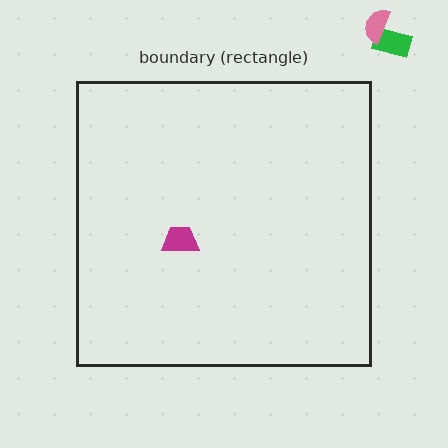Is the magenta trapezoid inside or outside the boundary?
Inside.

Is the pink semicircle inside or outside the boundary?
Outside.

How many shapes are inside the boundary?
1 inside, 2 outside.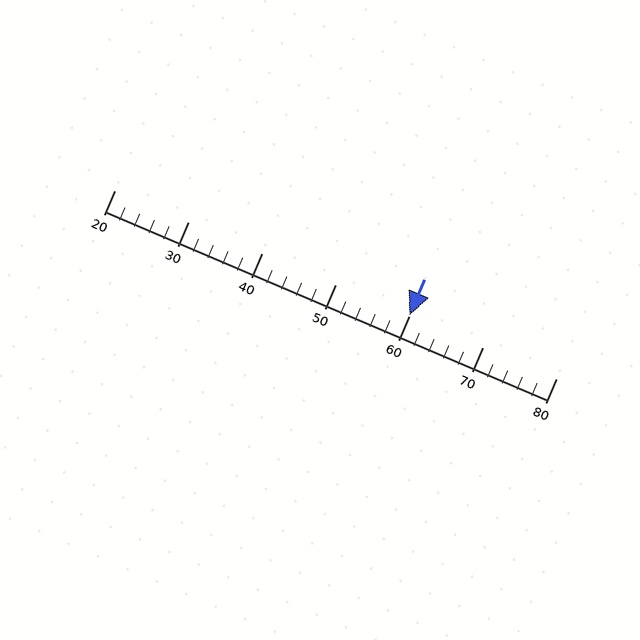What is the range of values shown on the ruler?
The ruler shows values from 20 to 80.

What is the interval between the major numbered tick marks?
The major tick marks are spaced 10 units apart.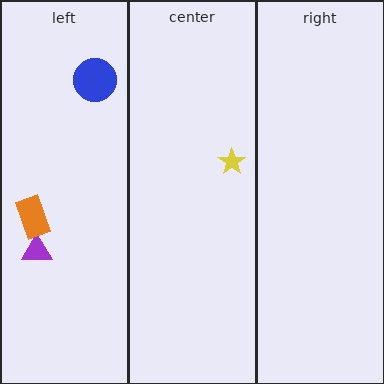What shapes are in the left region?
The purple triangle, the orange rectangle, the blue circle.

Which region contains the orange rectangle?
The left region.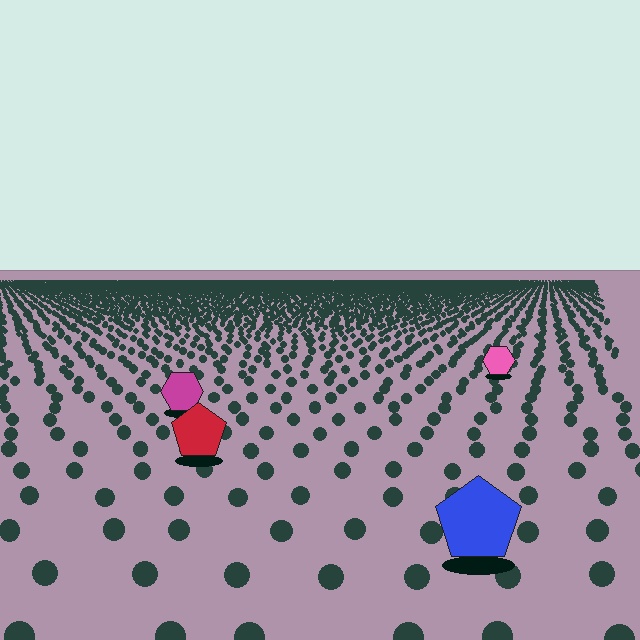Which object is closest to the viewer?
The blue pentagon is closest. The texture marks near it are larger and more spread out.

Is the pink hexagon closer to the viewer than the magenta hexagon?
No. The magenta hexagon is closer — you can tell from the texture gradient: the ground texture is coarser near it.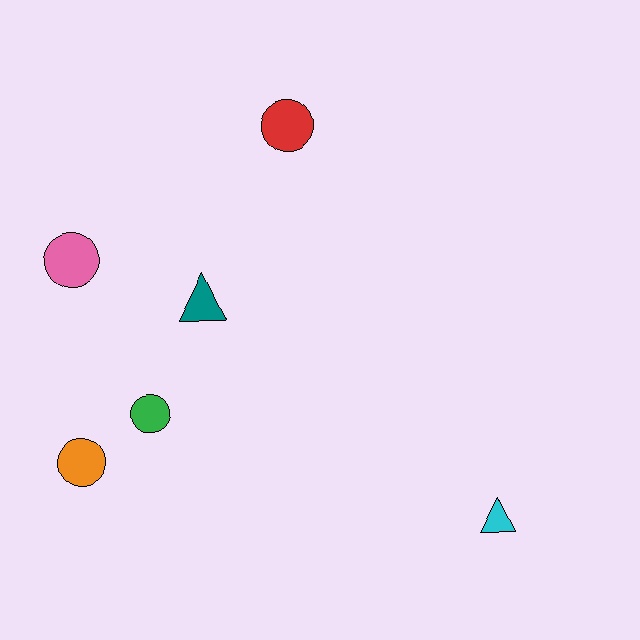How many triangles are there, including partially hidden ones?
There are 2 triangles.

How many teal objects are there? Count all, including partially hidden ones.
There is 1 teal object.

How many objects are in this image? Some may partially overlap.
There are 6 objects.